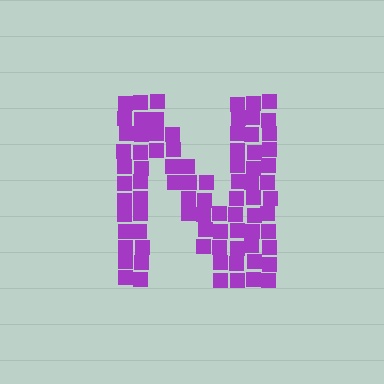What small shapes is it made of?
It is made of small squares.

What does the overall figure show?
The overall figure shows the letter N.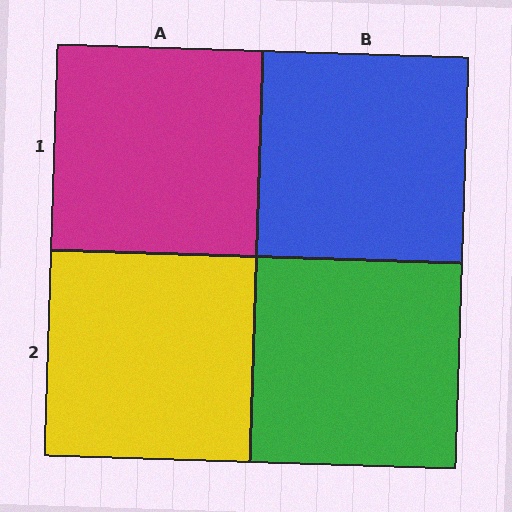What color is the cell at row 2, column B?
Green.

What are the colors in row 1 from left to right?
Magenta, blue.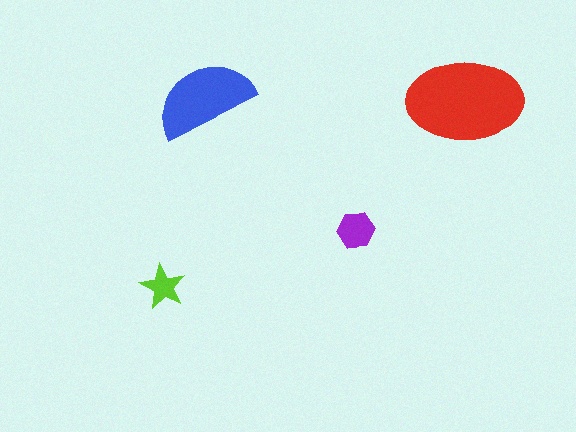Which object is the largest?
The red ellipse.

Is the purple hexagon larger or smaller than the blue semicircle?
Smaller.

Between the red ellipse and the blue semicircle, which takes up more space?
The red ellipse.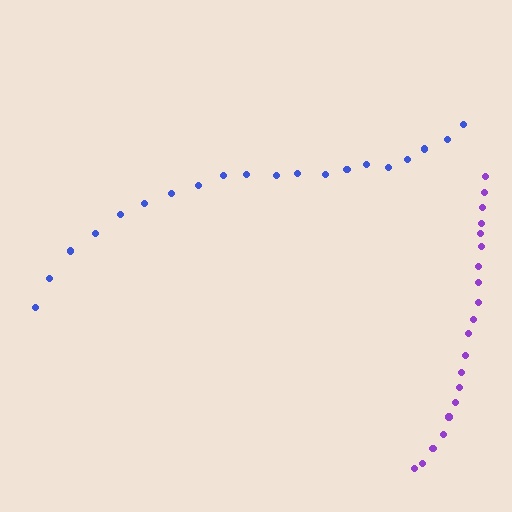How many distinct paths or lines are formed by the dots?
There are 2 distinct paths.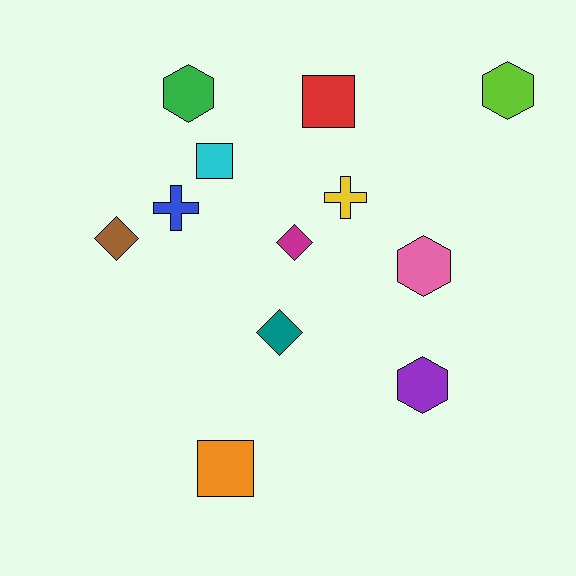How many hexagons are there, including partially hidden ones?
There are 4 hexagons.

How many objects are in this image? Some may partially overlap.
There are 12 objects.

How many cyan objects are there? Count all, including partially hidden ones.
There is 1 cyan object.